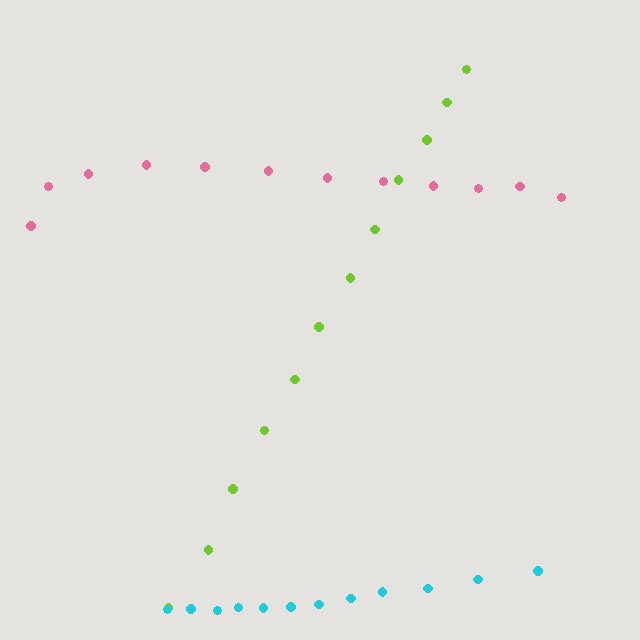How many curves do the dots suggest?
There are 3 distinct paths.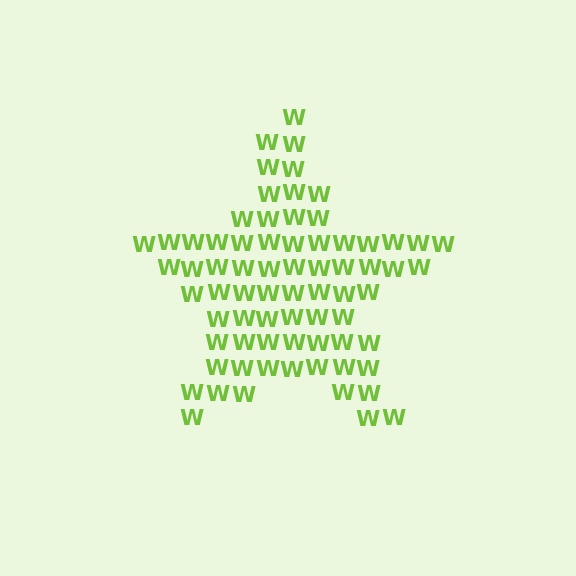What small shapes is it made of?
It is made of small letter W's.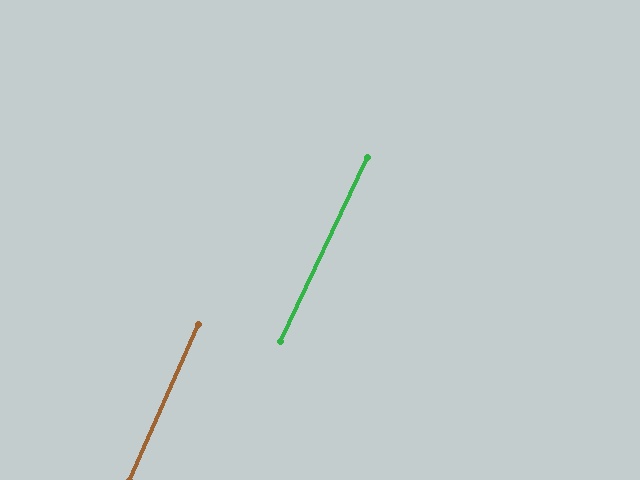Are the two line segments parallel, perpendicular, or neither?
Parallel — their directions differ by only 1.5°.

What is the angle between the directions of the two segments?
Approximately 1 degree.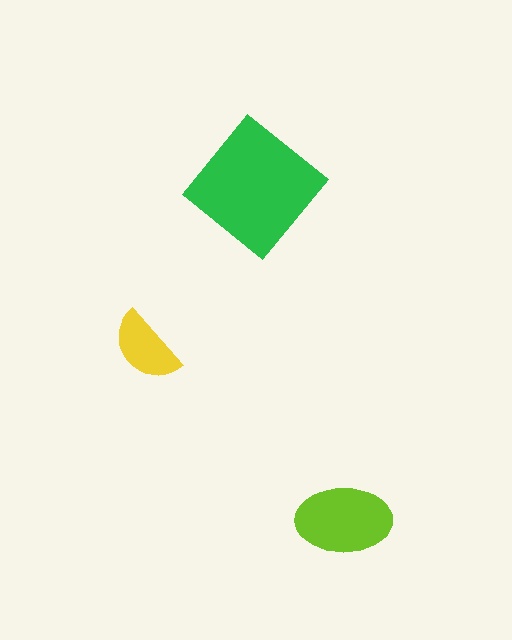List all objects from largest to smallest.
The green diamond, the lime ellipse, the yellow semicircle.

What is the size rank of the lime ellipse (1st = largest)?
2nd.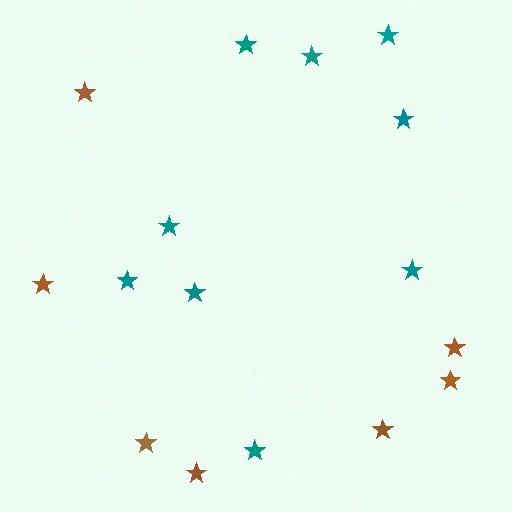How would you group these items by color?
There are 2 groups: one group of teal stars (9) and one group of brown stars (7).